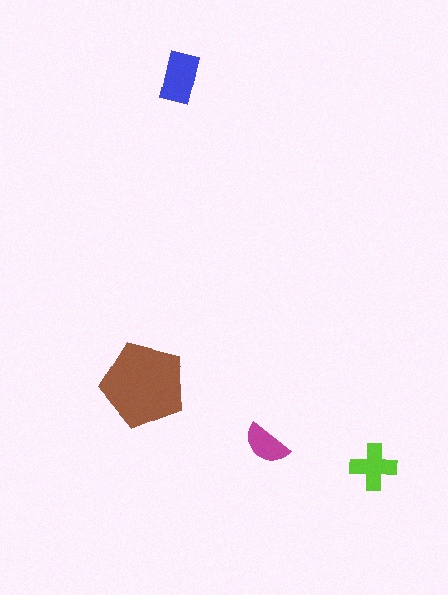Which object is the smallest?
The magenta semicircle.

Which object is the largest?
The brown pentagon.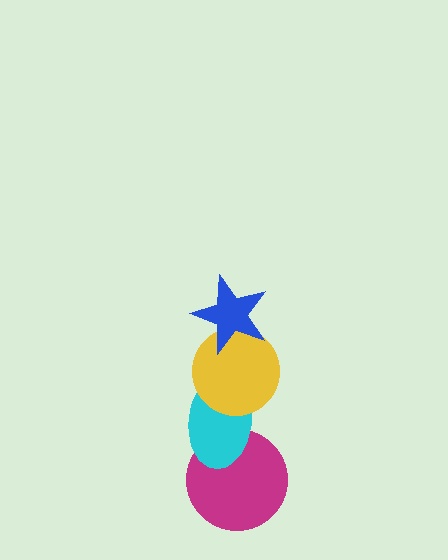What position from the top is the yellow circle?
The yellow circle is 2nd from the top.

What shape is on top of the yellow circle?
The blue star is on top of the yellow circle.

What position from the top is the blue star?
The blue star is 1st from the top.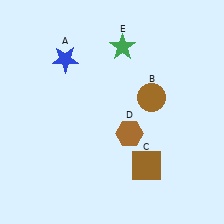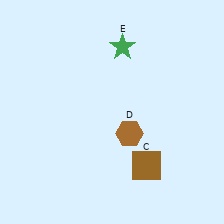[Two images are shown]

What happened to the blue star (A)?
The blue star (A) was removed in Image 2. It was in the top-left area of Image 1.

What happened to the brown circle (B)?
The brown circle (B) was removed in Image 2. It was in the top-right area of Image 1.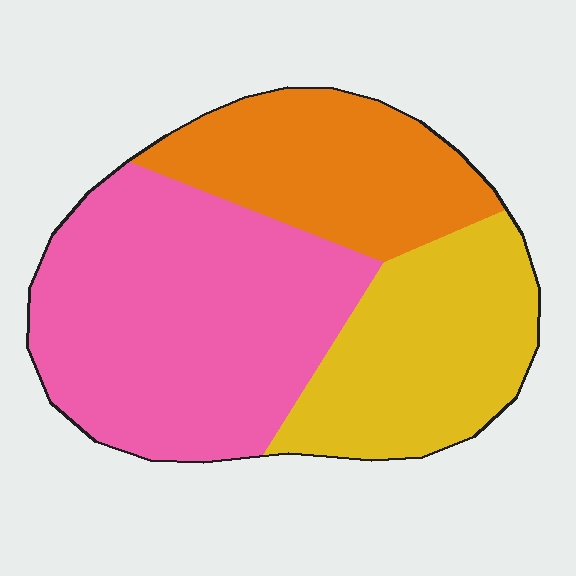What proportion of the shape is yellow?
Yellow takes up between a quarter and a half of the shape.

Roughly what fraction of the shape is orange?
Orange covers 25% of the shape.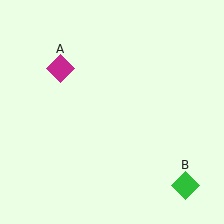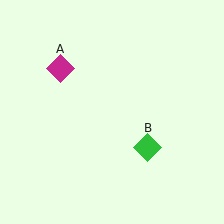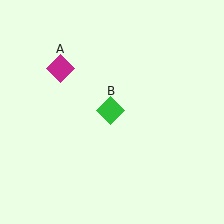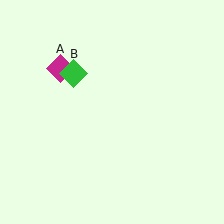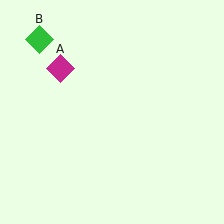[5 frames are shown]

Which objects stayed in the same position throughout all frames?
Magenta diamond (object A) remained stationary.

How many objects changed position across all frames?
1 object changed position: green diamond (object B).